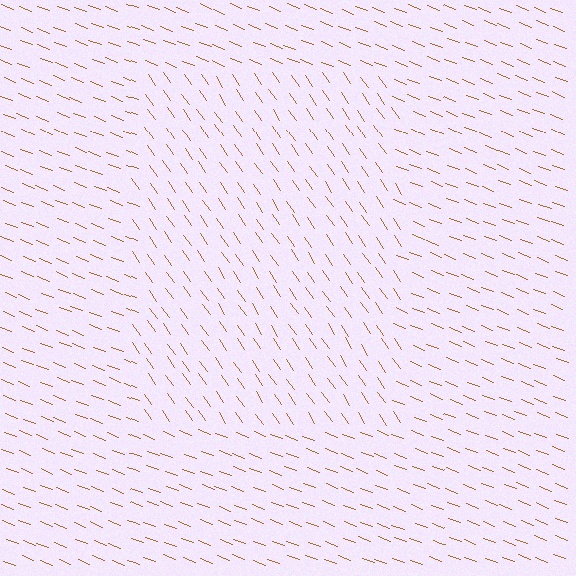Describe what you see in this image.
The image is filled with small brown line segments. A rectangle region in the image has lines oriented differently from the surrounding lines, creating a visible texture boundary.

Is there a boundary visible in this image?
Yes, there is a texture boundary formed by a change in line orientation.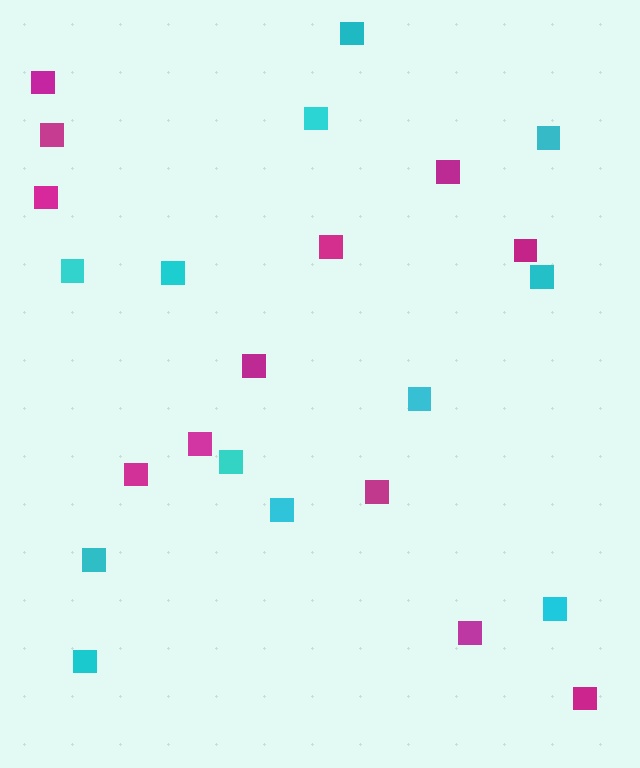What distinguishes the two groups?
There are 2 groups: one group of magenta squares (12) and one group of cyan squares (12).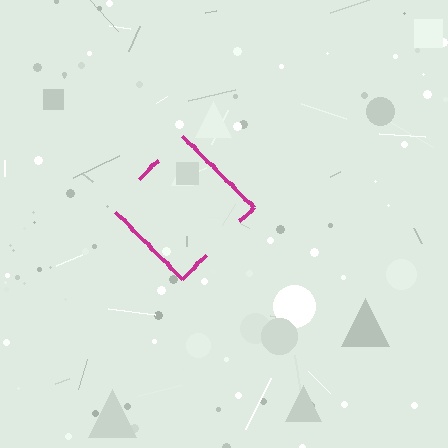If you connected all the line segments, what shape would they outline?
They would outline a diamond.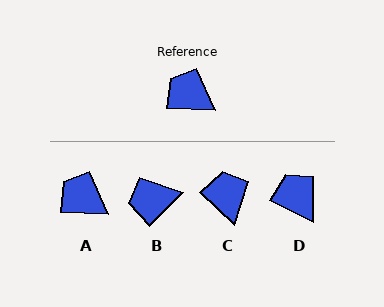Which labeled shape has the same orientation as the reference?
A.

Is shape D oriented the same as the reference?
No, it is off by about 24 degrees.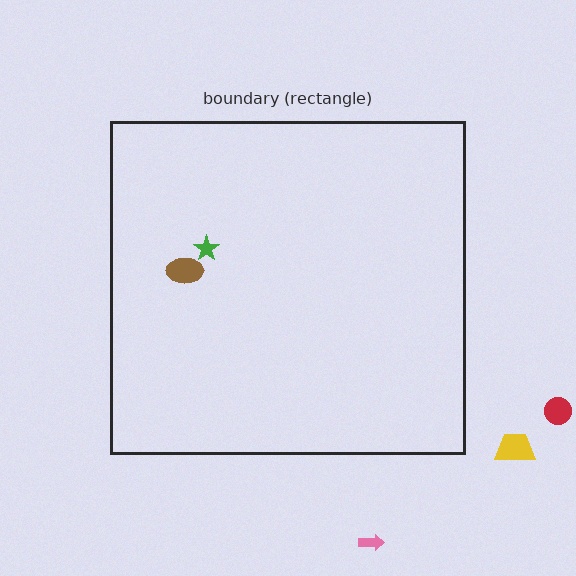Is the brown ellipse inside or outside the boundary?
Inside.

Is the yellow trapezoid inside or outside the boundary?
Outside.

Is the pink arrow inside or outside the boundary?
Outside.